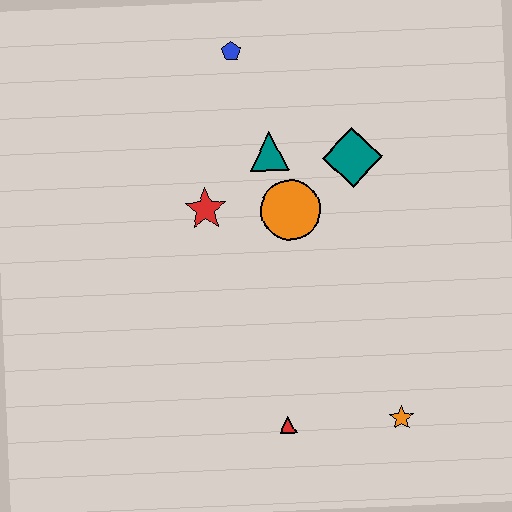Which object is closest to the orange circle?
The teal triangle is closest to the orange circle.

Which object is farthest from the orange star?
The blue pentagon is farthest from the orange star.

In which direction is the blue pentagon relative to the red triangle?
The blue pentagon is above the red triangle.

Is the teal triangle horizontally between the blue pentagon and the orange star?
Yes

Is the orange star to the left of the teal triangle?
No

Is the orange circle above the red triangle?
Yes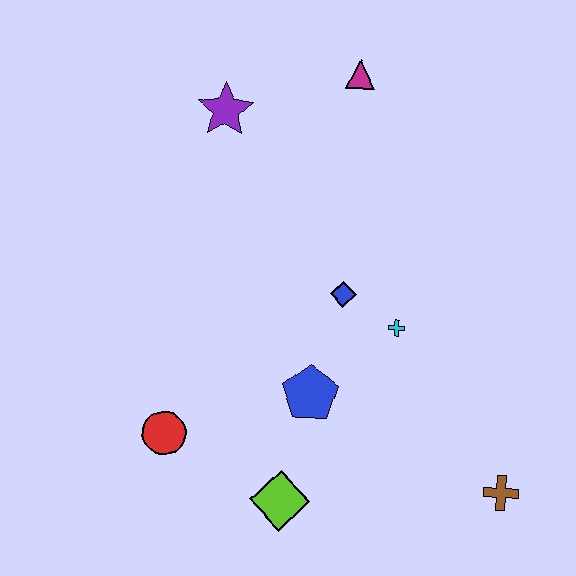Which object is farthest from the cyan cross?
The purple star is farthest from the cyan cross.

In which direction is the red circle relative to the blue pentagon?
The red circle is to the left of the blue pentagon.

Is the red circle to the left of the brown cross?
Yes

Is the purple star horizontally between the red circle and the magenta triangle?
Yes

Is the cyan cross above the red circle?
Yes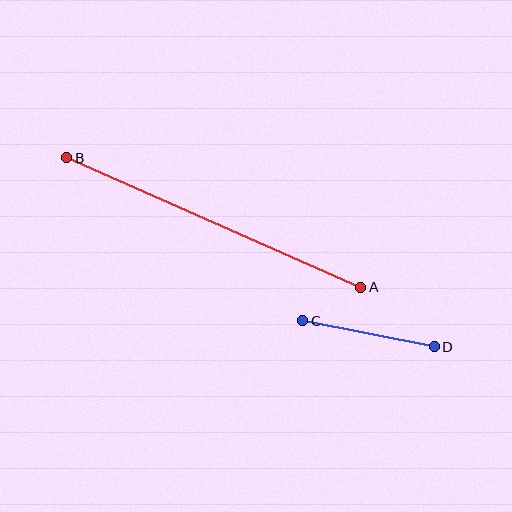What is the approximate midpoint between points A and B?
The midpoint is at approximately (214, 223) pixels.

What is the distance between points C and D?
The distance is approximately 134 pixels.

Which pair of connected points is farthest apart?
Points A and B are farthest apart.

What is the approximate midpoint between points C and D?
The midpoint is at approximately (368, 334) pixels.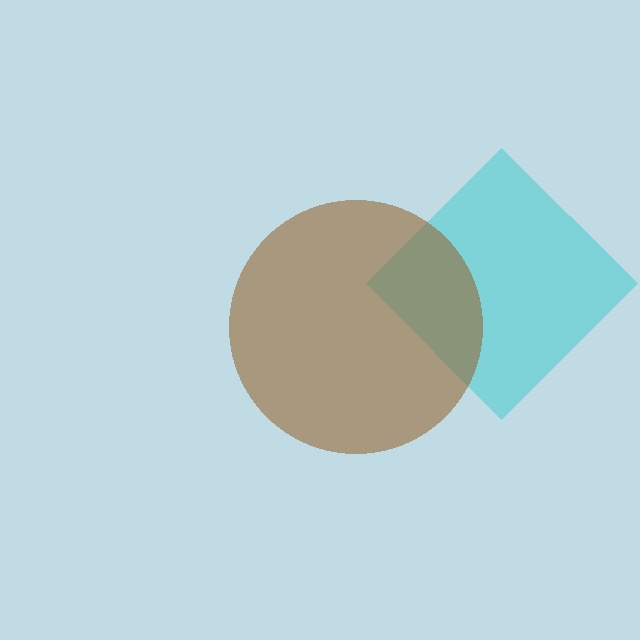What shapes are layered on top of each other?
The layered shapes are: a cyan diamond, a brown circle.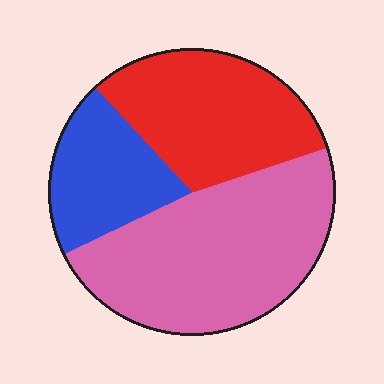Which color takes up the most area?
Pink, at roughly 50%.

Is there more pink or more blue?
Pink.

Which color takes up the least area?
Blue, at roughly 20%.